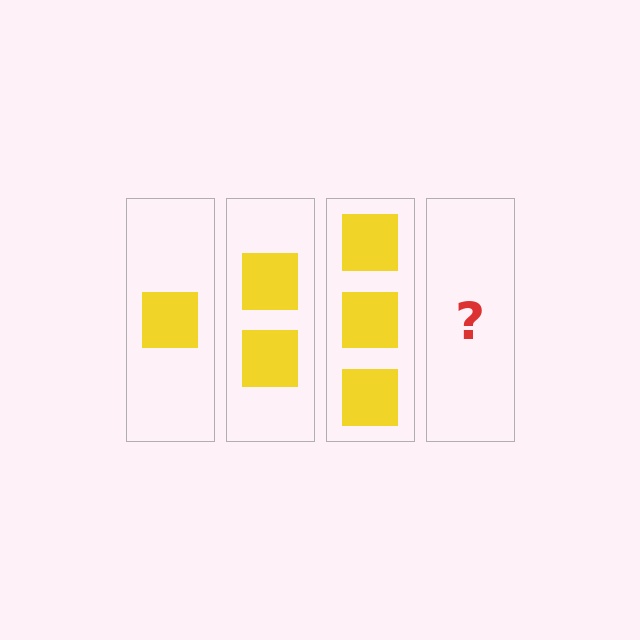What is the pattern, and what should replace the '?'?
The pattern is that each step adds one more square. The '?' should be 4 squares.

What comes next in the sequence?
The next element should be 4 squares.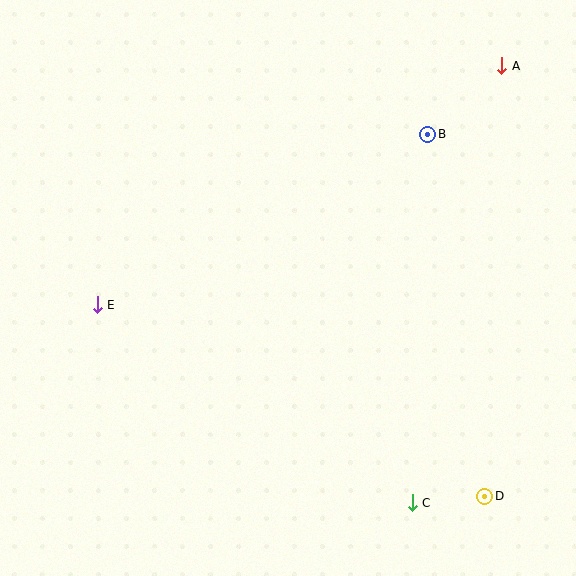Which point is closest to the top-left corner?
Point E is closest to the top-left corner.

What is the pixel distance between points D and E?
The distance between D and E is 432 pixels.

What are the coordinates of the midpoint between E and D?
The midpoint between E and D is at (291, 400).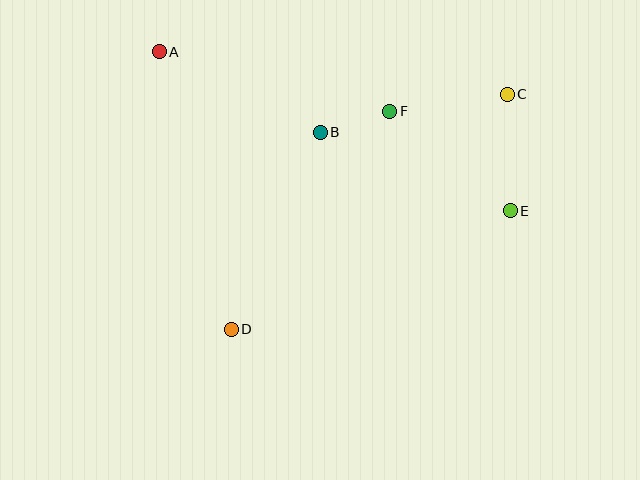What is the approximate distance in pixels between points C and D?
The distance between C and D is approximately 362 pixels.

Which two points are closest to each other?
Points B and F are closest to each other.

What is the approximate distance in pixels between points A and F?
The distance between A and F is approximately 238 pixels.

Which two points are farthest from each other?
Points A and E are farthest from each other.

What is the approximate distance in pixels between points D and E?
The distance between D and E is approximately 303 pixels.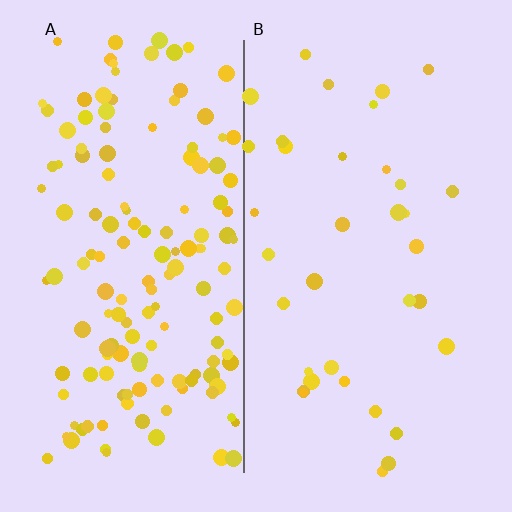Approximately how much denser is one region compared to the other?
Approximately 4.1× — region A over region B.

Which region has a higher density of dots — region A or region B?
A (the left).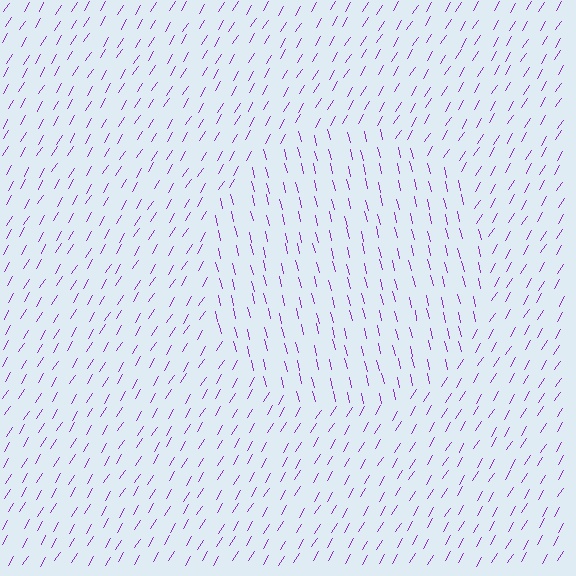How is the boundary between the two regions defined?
The boundary is defined purely by a change in line orientation (approximately 45 degrees difference). All lines are the same color and thickness.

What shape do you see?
I see a circle.